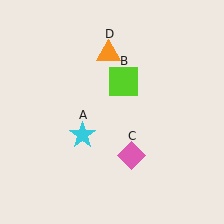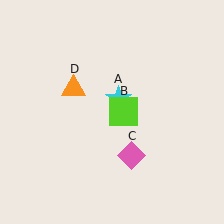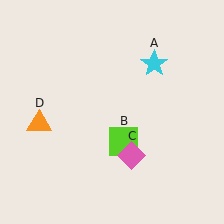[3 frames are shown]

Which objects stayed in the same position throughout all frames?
Pink diamond (object C) remained stationary.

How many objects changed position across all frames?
3 objects changed position: cyan star (object A), lime square (object B), orange triangle (object D).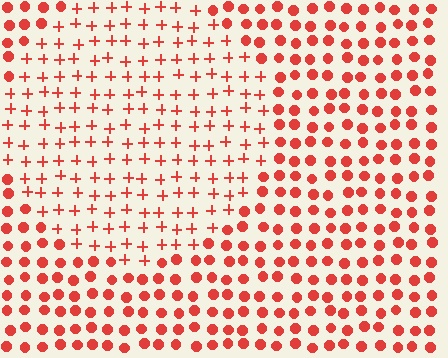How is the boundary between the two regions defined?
The boundary is defined by a change in element shape: plus signs inside vs. circles outside. All elements share the same color and spacing.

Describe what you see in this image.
The image is filled with small red elements arranged in a uniform grid. A circle-shaped region contains plus signs, while the surrounding area contains circles. The boundary is defined purely by the change in element shape.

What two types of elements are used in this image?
The image uses plus signs inside the circle region and circles outside it.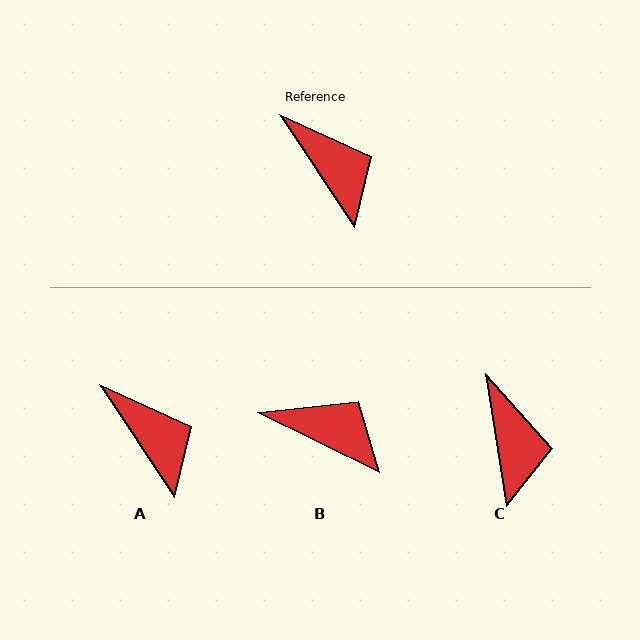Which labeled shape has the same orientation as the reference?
A.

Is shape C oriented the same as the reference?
No, it is off by about 24 degrees.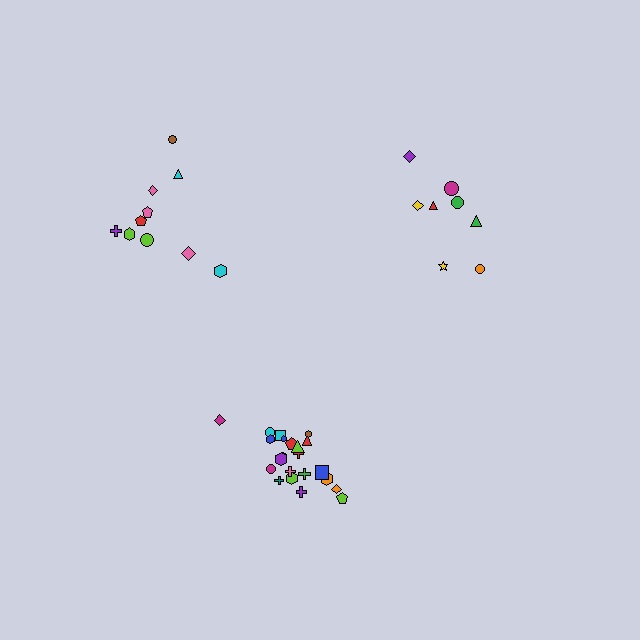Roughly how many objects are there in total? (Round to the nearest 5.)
Roughly 40 objects in total.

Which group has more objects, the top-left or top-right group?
The top-left group.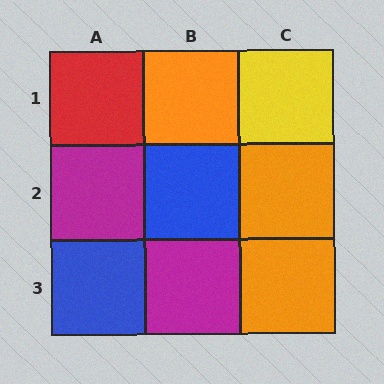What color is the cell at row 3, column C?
Orange.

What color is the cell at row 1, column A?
Red.